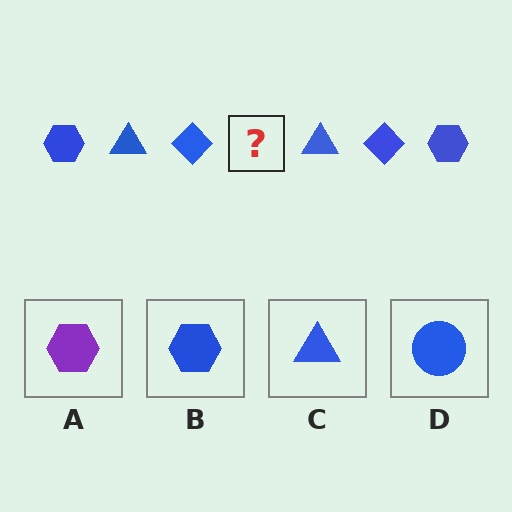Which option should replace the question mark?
Option B.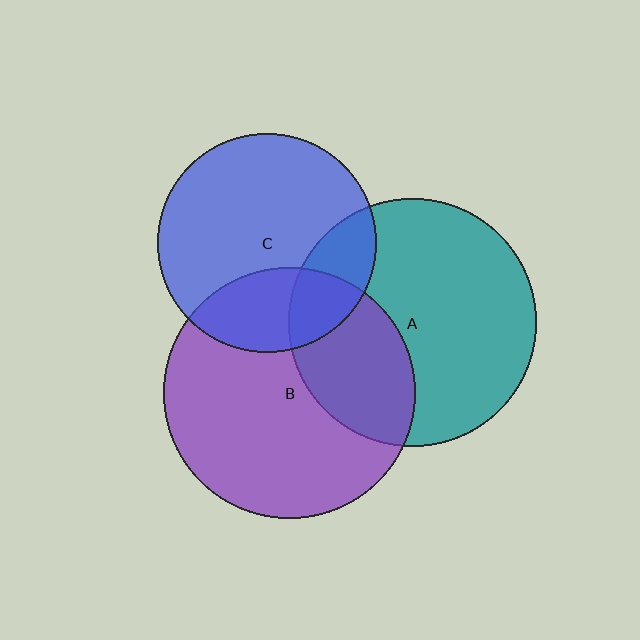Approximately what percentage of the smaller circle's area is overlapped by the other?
Approximately 30%.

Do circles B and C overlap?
Yes.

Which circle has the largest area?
Circle B (purple).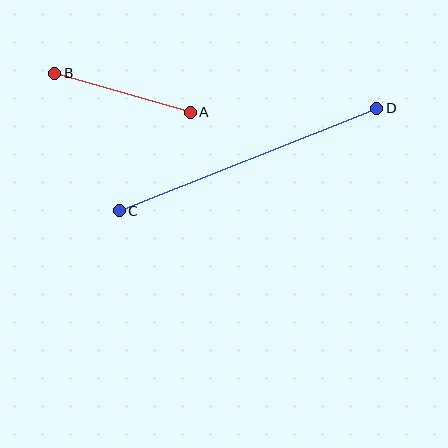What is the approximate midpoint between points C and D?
The midpoint is at approximately (248, 159) pixels.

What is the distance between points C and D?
The distance is approximately 277 pixels.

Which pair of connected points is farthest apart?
Points C and D are farthest apart.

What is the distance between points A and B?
The distance is approximately 141 pixels.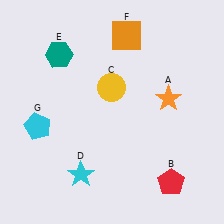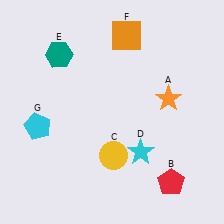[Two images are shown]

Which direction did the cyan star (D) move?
The cyan star (D) moved right.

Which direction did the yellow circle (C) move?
The yellow circle (C) moved down.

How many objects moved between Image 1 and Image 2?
2 objects moved between the two images.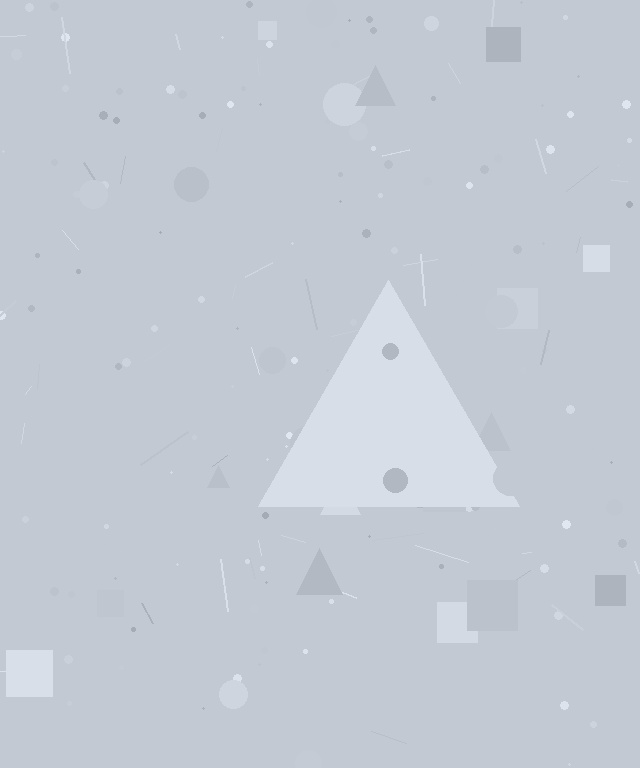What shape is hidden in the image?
A triangle is hidden in the image.